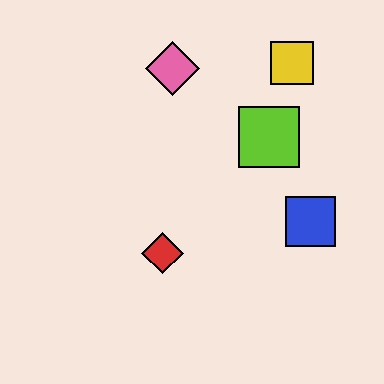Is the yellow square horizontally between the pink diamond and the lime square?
No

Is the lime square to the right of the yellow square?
No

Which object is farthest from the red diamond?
The yellow square is farthest from the red diamond.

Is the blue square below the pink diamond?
Yes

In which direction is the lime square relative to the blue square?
The lime square is above the blue square.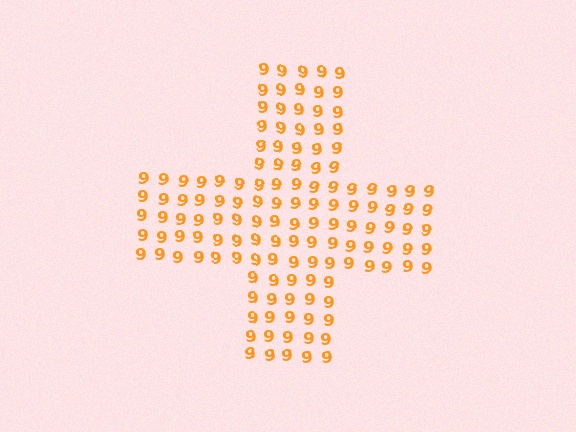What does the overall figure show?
The overall figure shows a cross.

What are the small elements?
The small elements are digit 9's.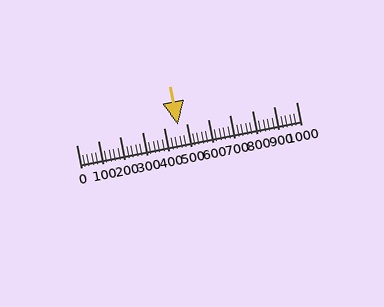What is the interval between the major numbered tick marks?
The major tick marks are spaced 100 units apart.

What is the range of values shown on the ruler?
The ruler shows values from 0 to 1000.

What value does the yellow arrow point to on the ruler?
The yellow arrow points to approximately 460.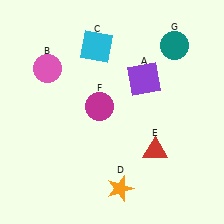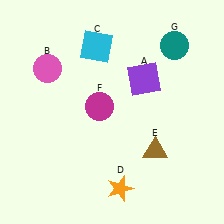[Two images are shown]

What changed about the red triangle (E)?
In Image 1, E is red. In Image 2, it changed to brown.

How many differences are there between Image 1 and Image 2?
There is 1 difference between the two images.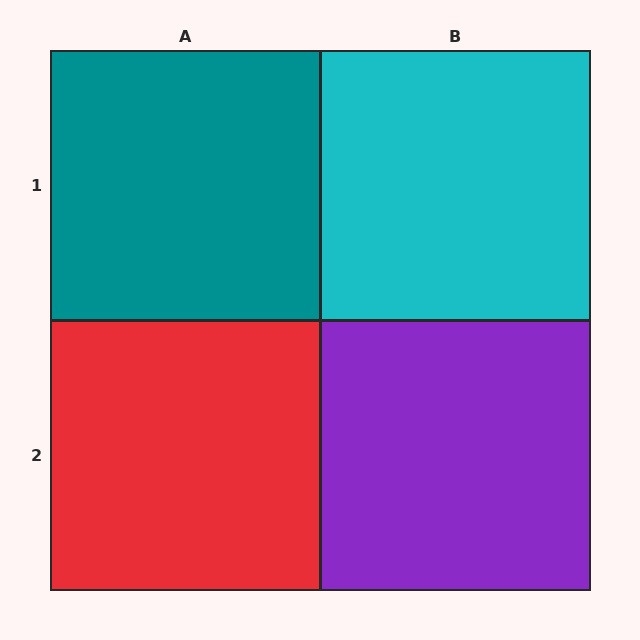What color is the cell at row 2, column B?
Purple.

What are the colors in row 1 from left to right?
Teal, cyan.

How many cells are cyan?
1 cell is cyan.